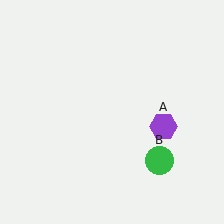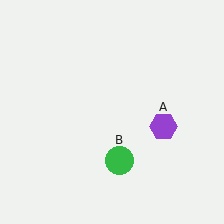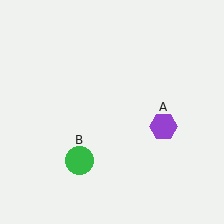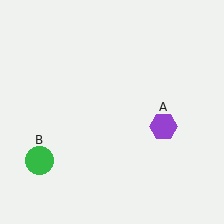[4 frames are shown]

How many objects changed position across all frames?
1 object changed position: green circle (object B).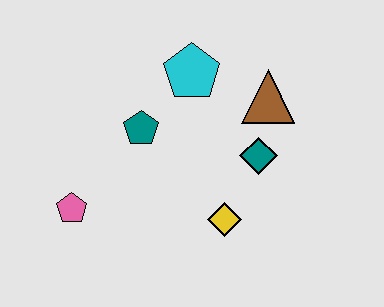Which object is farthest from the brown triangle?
The pink pentagon is farthest from the brown triangle.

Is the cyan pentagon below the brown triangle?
No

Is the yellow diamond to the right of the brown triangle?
No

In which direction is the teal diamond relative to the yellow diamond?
The teal diamond is above the yellow diamond.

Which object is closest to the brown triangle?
The teal diamond is closest to the brown triangle.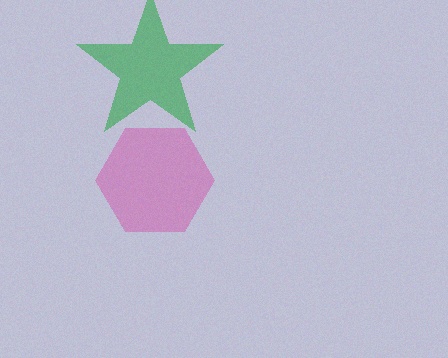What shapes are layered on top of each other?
The layered shapes are: a green star, a magenta hexagon.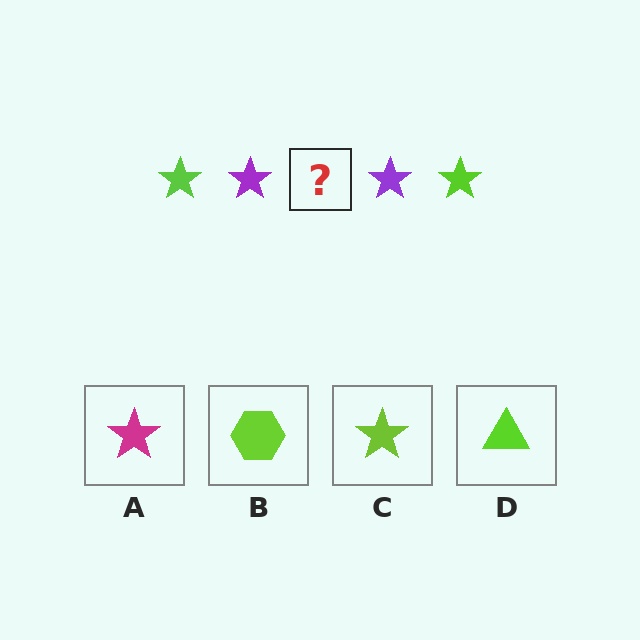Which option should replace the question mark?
Option C.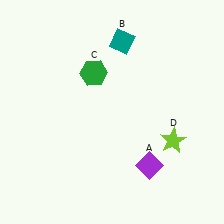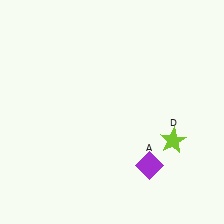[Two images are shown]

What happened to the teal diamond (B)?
The teal diamond (B) was removed in Image 2. It was in the top-right area of Image 1.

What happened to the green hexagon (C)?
The green hexagon (C) was removed in Image 2. It was in the top-left area of Image 1.